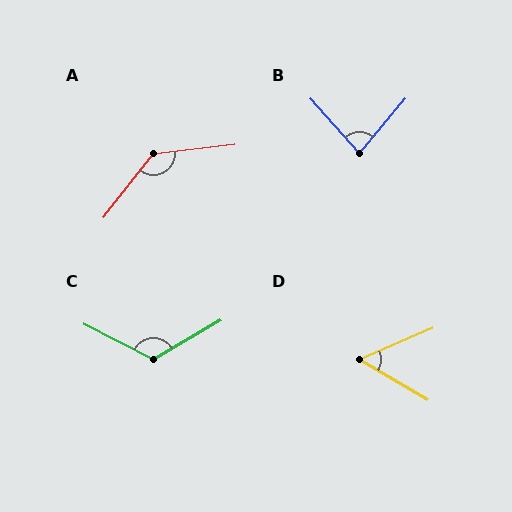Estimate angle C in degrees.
Approximately 123 degrees.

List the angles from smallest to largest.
D (53°), B (82°), C (123°), A (135°).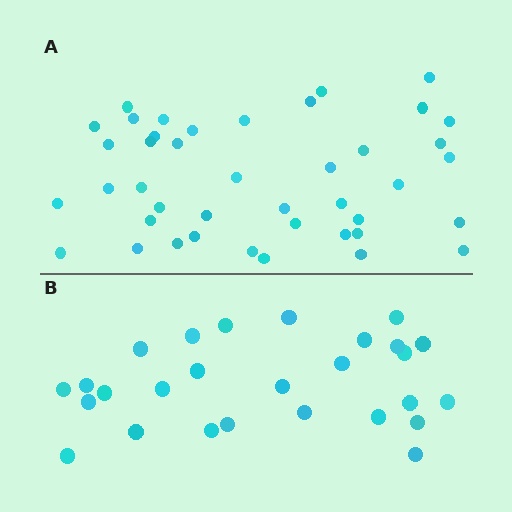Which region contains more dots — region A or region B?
Region A (the top region) has more dots.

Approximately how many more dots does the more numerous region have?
Region A has approximately 15 more dots than region B.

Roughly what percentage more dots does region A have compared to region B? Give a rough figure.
About 55% more.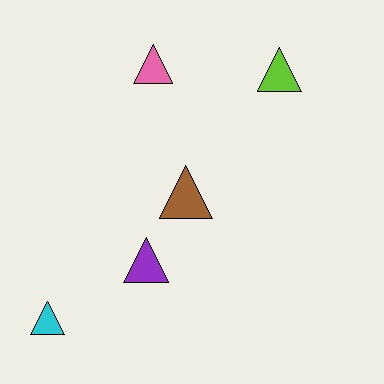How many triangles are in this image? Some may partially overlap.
There are 5 triangles.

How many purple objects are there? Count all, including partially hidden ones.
There is 1 purple object.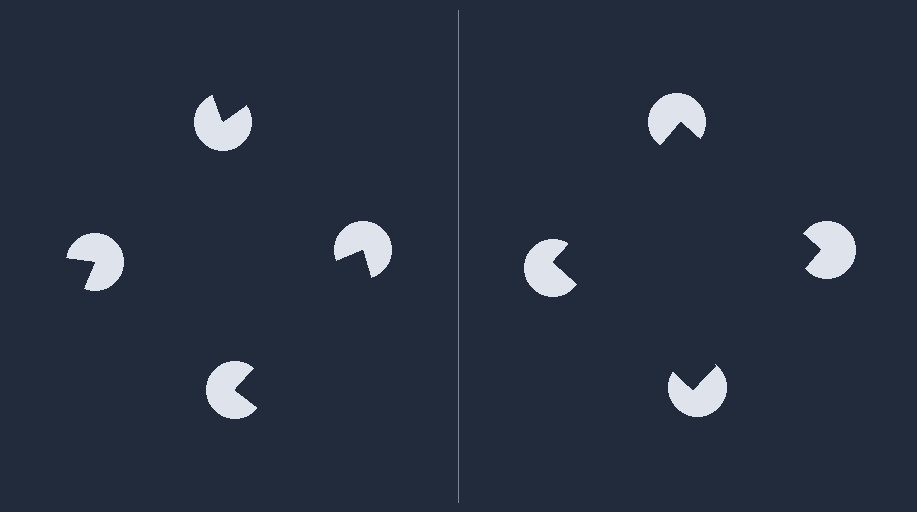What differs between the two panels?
The pac-man discs are positioned identically on both sides; only the wedge orientations differ. On the right they align to a square; on the left they are misaligned.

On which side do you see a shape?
An illusory square appears on the right side. On the left side the wedge cuts are rotated, so no coherent shape forms.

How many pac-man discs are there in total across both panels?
8 — 4 on each side.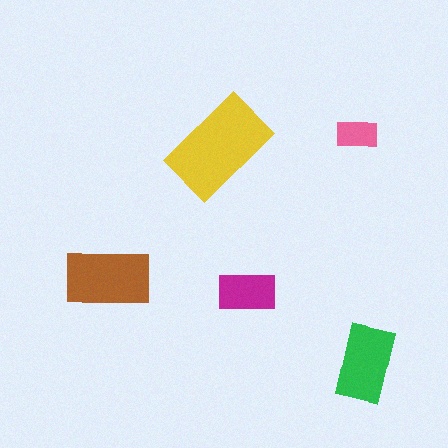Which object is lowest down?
The green rectangle is bottommost.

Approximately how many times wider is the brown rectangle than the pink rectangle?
About 2 times wider.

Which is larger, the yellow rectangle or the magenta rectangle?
The yellow one.